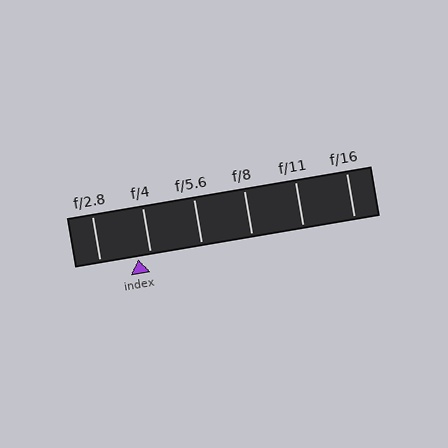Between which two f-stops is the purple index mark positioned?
The index mark is between f/2.8 and f/4.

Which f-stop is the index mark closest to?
The index mark is closest to f/4.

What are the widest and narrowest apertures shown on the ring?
The widest aperture shown is f/2.8 and the narrowest is f/16.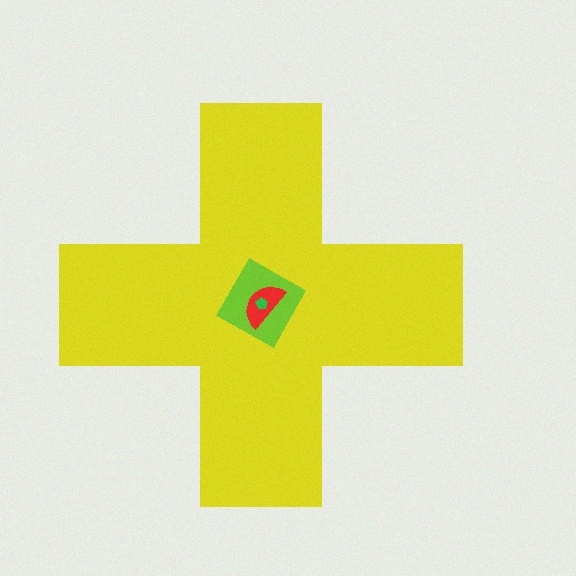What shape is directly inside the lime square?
The red semicircle.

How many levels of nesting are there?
4.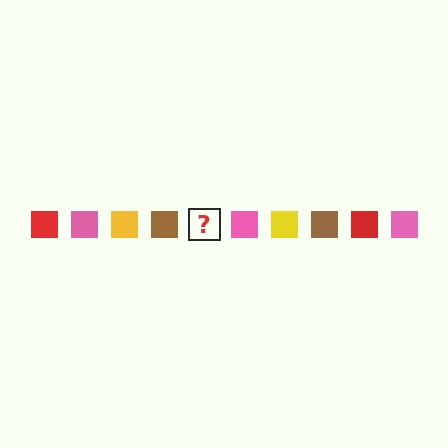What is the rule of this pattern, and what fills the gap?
The rule is that the pattern cycles through red, pink, yellow, brown squares. The gap should be filled with a red square.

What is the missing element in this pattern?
The missing element is a red square.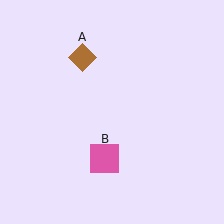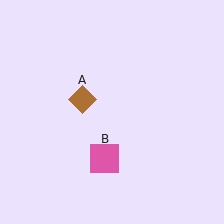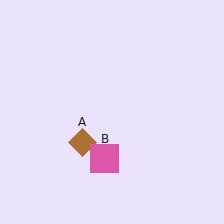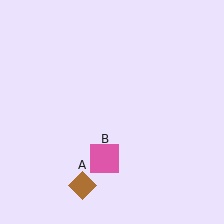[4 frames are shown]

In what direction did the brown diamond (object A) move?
The brown diamond (object A) moved down.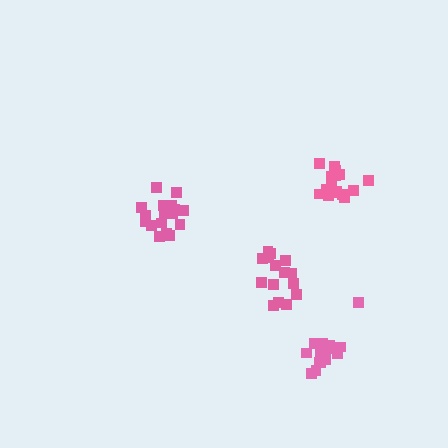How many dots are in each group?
Group 1: 15 dots, Group 2: 16 dots, Group 3: 16 dots, Group 4: 17 dots (64 total).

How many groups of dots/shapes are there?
There are 4 groups.